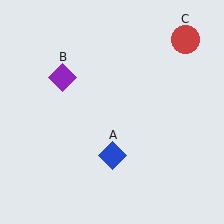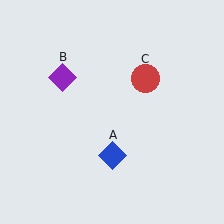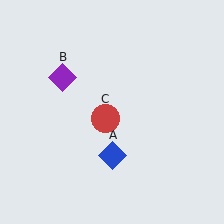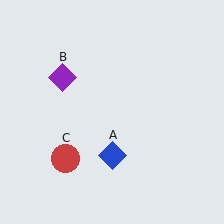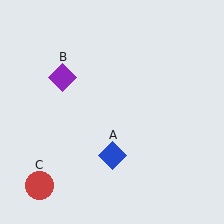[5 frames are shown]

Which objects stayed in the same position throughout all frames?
Blue diamond (object A) and purple diamond (object B) remained stationary.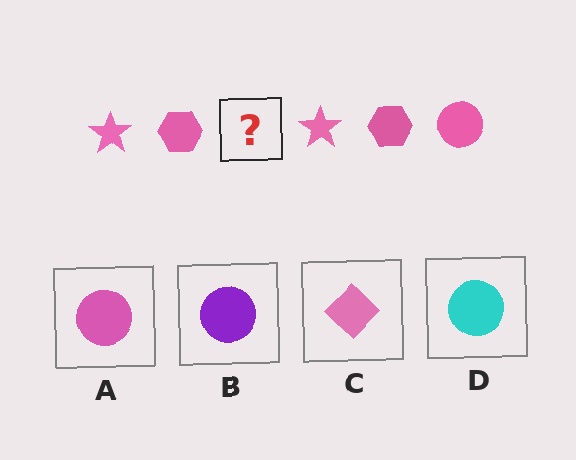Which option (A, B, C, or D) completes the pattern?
A.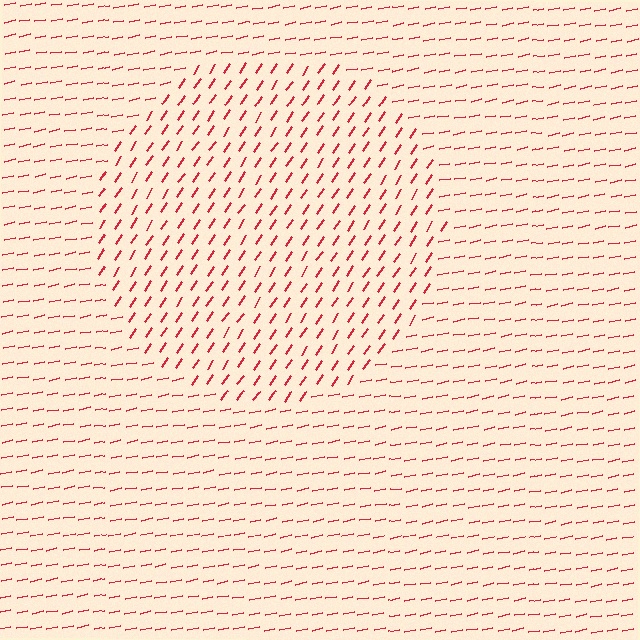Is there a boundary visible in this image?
Yes, there is a texture boundary formed by a change in line orientation.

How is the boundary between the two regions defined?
The boundary is defined purely by a change in line orientation (approximately 45 degrees difference). All lines are the same color and thickness.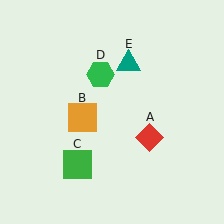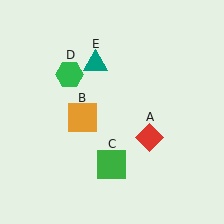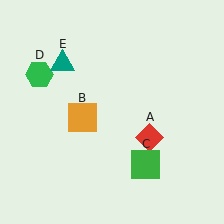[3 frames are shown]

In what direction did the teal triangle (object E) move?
The teal triangle (object E) moved left.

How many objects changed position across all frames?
3 objects changed position: green square (object C), green hexagon (object D), teal triangle (object E).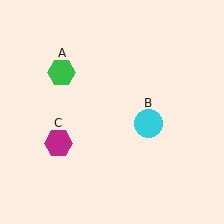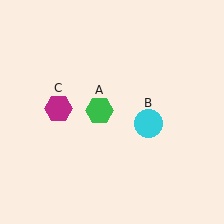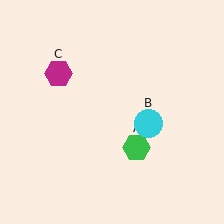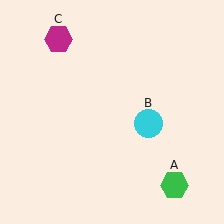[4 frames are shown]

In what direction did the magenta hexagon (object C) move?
The magenta hexagon (object C) moved up.